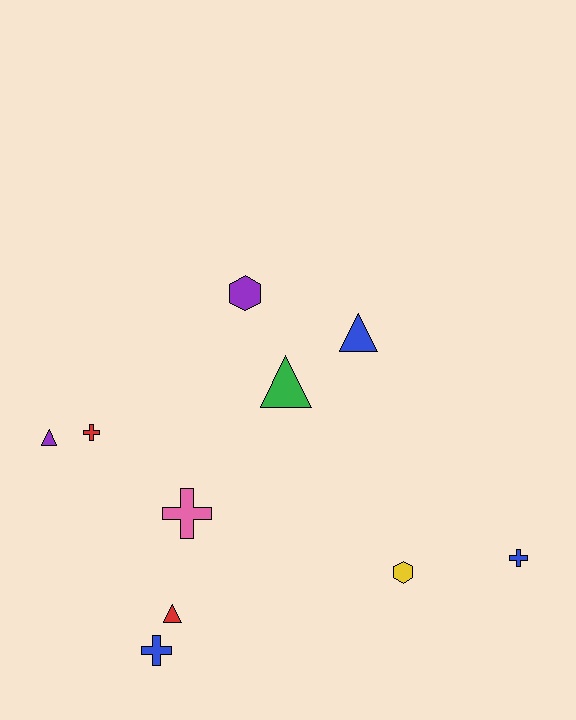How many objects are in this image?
There are 10 objects.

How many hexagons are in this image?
There are 2 hexagons.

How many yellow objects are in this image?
There is 1 yellow object.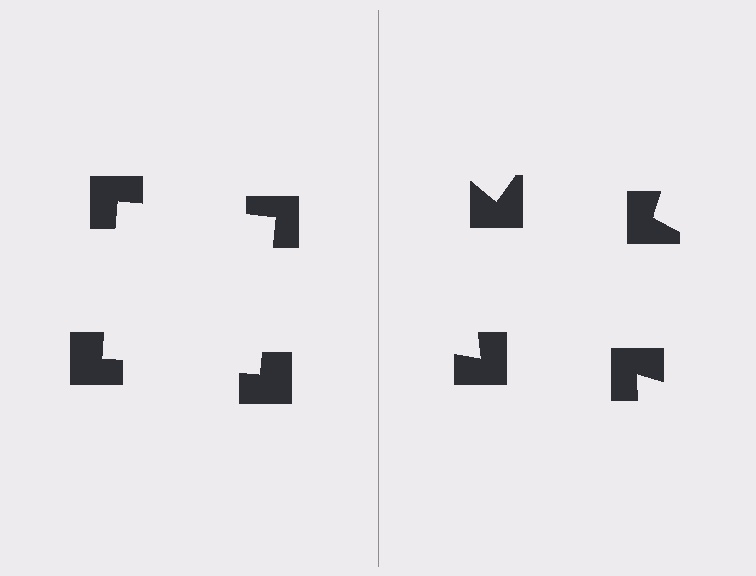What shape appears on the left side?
An illusory square.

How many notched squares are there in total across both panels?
8 — 4 on each side.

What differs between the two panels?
The notched squares are positioned identically on both sides; only the wedge orientations differ. On the left they align to a square; on the right they are misaligned.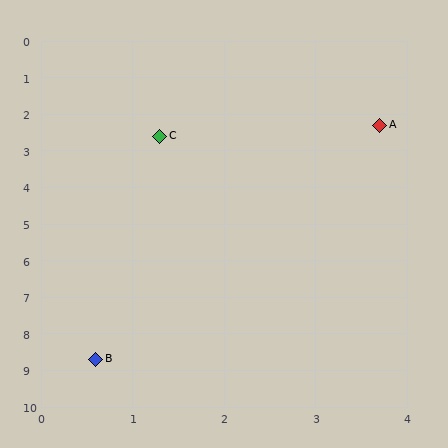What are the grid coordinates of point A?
Point A is at approximately (3.7, 2.3).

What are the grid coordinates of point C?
Point C is at approximately (1.3, 2.6).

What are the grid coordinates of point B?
Point B is at approximately (0.6, 8.7).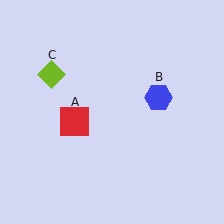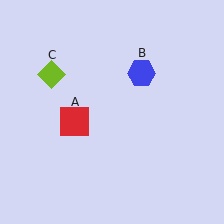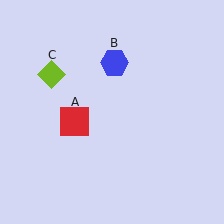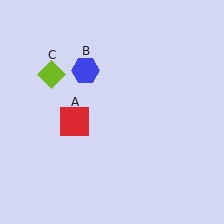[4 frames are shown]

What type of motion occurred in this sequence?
The blue hexagon (object B) rotated counterclockwise around the center of the scene.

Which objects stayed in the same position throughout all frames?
Red square (object A) and lime diamond (object C) remained stationary.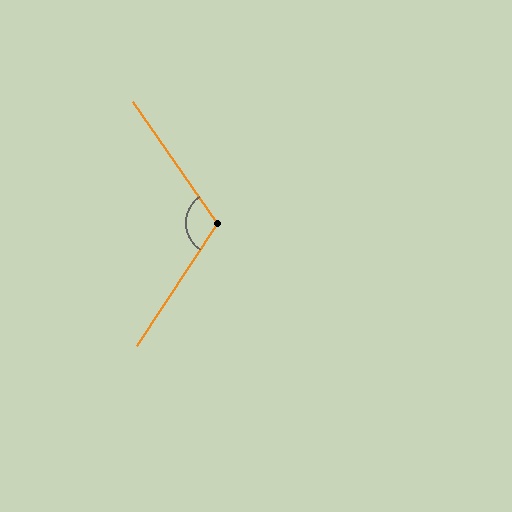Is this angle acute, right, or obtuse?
It is obtuse.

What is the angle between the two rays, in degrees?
Approximately 112 degrees.